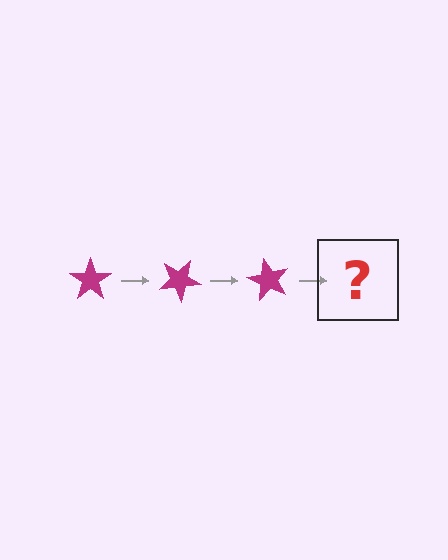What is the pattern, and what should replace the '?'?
The pattern is that the star rotates 30 degrees each step. The '?' should be a magenta star rotated 90 degrees.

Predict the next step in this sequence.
The next step is a magenta star rotated 90 degrees.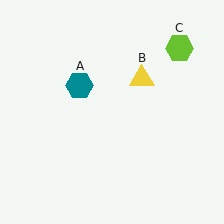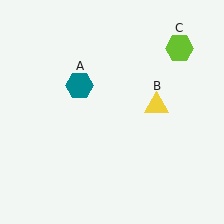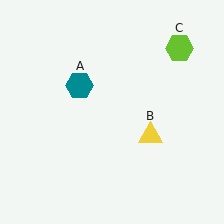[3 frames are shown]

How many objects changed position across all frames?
1 object changed position: yellow triangle (object B).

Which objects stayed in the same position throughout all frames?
Teal hexagon (object A) and lime hexagon (object C) remained stationary.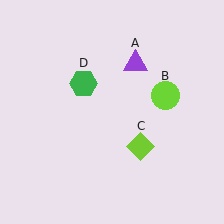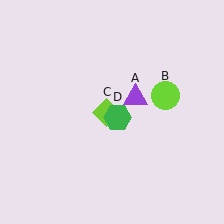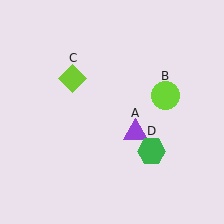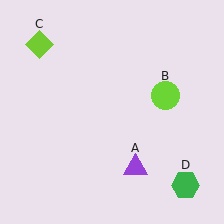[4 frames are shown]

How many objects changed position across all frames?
3 objects changed position: purple triangle (object A), lime diamond (object C), green hexagon (object D).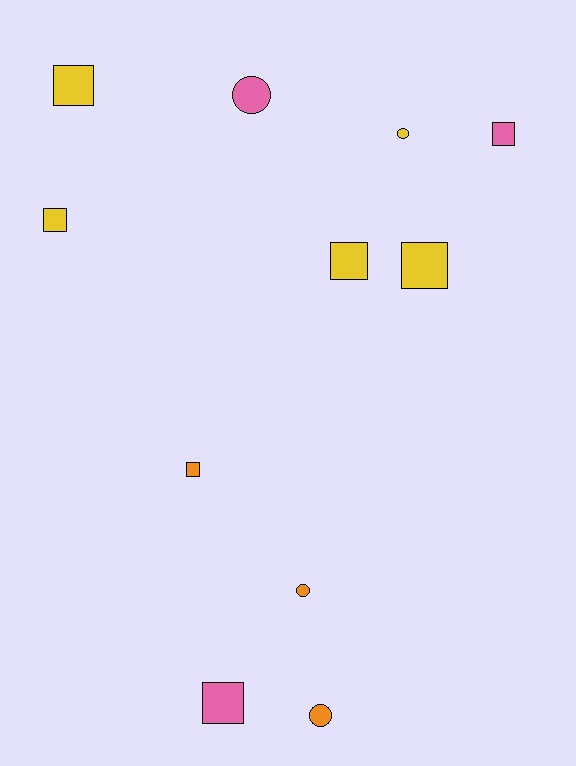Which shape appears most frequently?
Square, with 7 objects.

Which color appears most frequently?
Yellow, with 5 objects.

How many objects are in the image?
There are 11 objects.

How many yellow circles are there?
There is 1 yellow circle.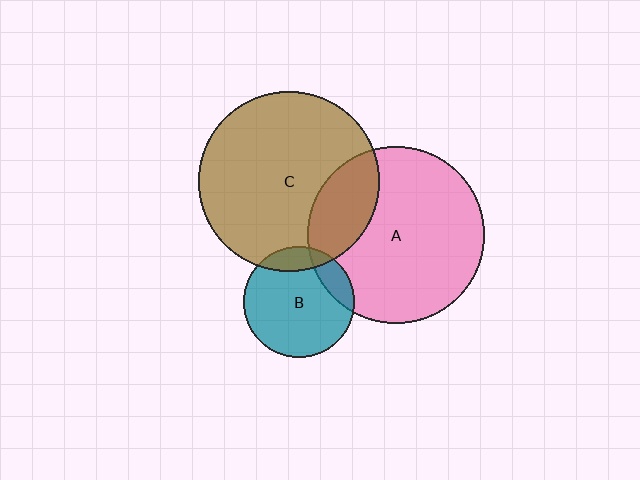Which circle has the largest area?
Circle C (brown).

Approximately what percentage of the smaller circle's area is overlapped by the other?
Approximately 20%.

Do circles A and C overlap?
Yes.